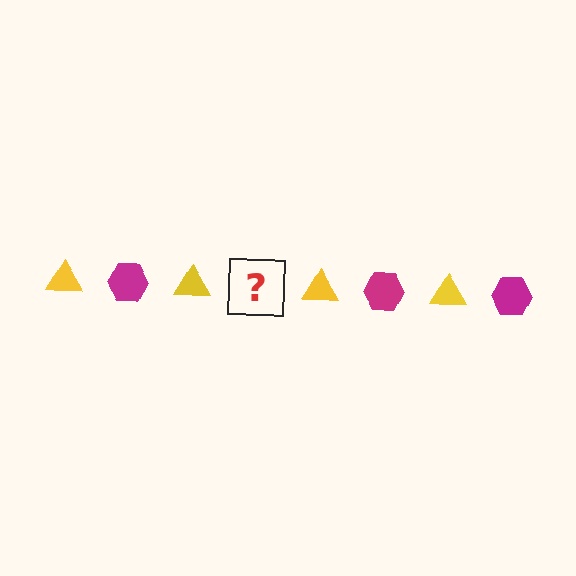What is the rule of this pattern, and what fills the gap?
The rule is that the pattern alternates between yellow triangle and magenta hexagon. The gap should be filled with a magenta hexagon.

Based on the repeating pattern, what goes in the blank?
The blank should be a magenta hexagon.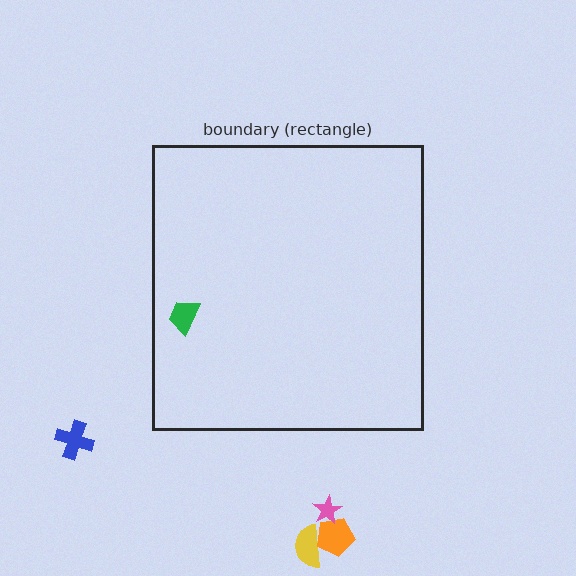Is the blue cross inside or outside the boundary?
Outside.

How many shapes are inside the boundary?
1 inside, 4 outside.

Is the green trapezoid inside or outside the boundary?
Inside.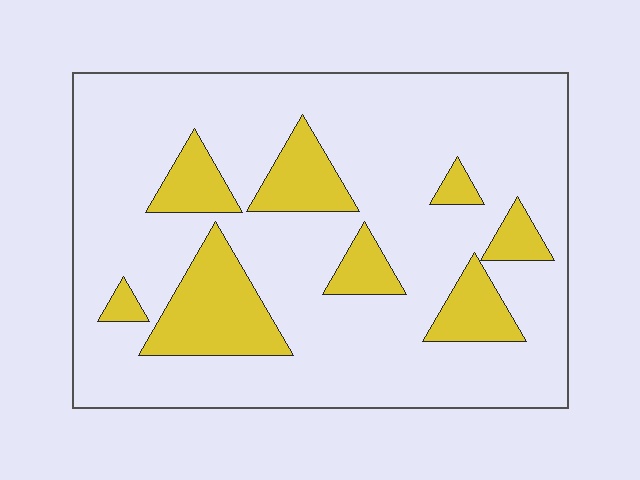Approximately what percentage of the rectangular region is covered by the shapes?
Approximately 20%.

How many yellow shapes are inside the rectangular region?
8.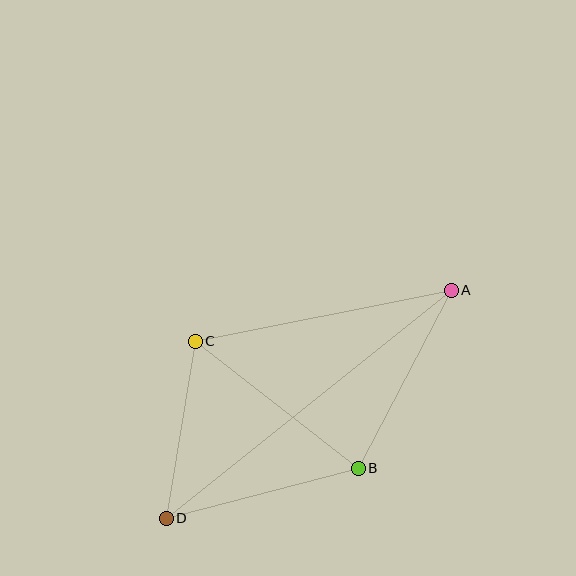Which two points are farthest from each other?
Points A and D are farthest from each other.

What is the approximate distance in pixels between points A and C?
The distance between A and C is approximately 261 pixels.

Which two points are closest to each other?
Points C and D are closest to each other.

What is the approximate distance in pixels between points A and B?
The distance between A and B is approximately 201 pixels.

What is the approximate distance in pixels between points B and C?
The distance between B and C is approximately 207 pixels.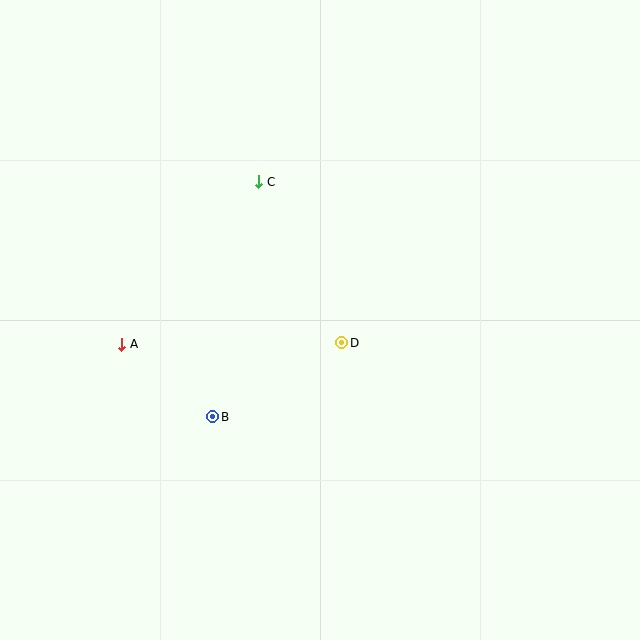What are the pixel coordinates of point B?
Point B is at (213, 417).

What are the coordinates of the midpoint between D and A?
The midpoint between D and A is at (232, 343).